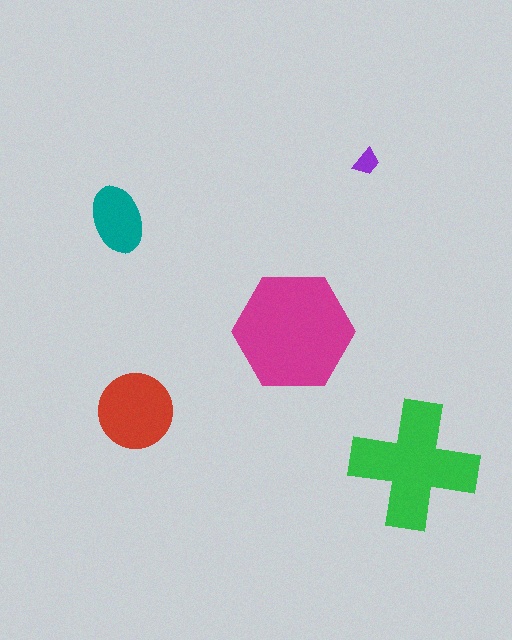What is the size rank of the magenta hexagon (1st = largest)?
1st.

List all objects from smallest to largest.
The purple trapezoid, the teal ellipse, the red circle, the green cross, the magenta hexagon.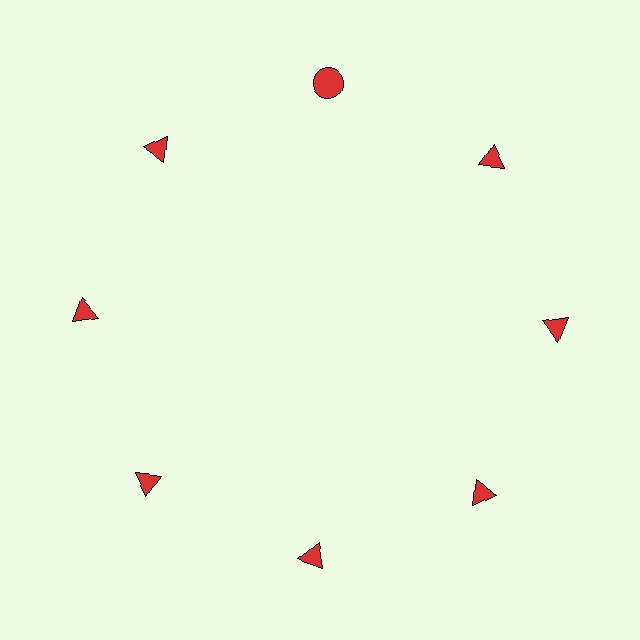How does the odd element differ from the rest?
It has a different shape: circle instead of triangle.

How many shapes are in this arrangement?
There are 8 shapes arranged in a ring pattern.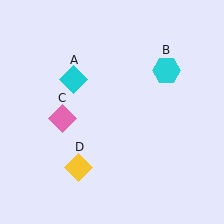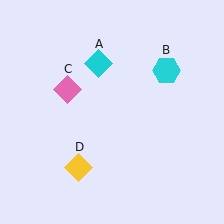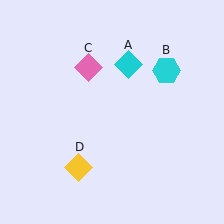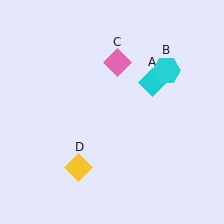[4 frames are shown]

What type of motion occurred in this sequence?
The cyan diamond (object A), pink diamond (object C) rotated clockwise around the center of the scene.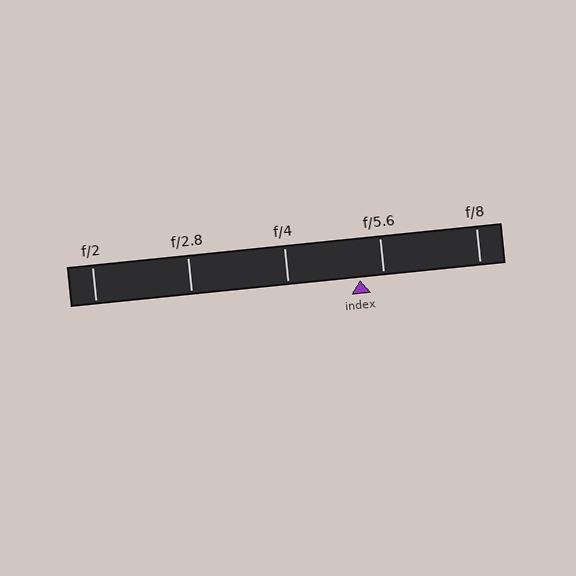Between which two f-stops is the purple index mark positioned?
The index mark is between f/4 and f/5.6.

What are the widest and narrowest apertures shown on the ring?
The widest aperture shown is f/2 and the narrowest is f/8.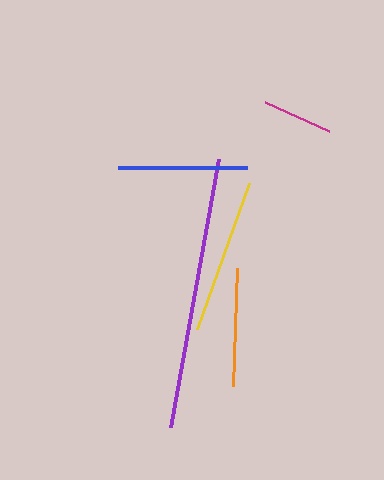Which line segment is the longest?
The purple line is the longest at approximately 272 pixels.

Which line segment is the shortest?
The magenta line is the shortest at approximately 71 pixels.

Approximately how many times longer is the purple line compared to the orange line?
The purple line is approximately 2.3 times the length of the orange line.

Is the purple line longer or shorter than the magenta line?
The purple line is longer than the magenta line.